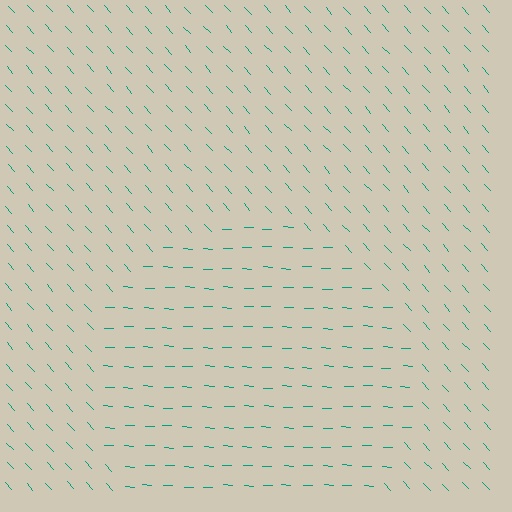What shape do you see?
I see a circle.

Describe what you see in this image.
The image is filled with small teal line segments. A circle region in the image has lines oriented differently from the surrounding lines, creating a visible texture boundary.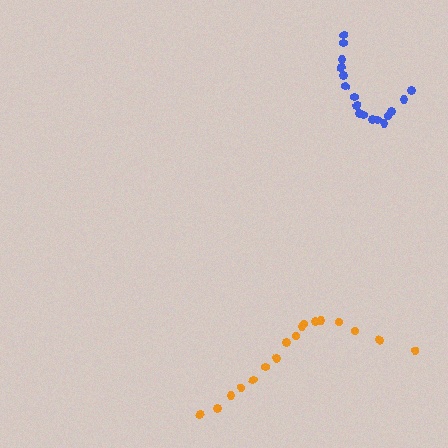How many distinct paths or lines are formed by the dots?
There are 2 distinct paths.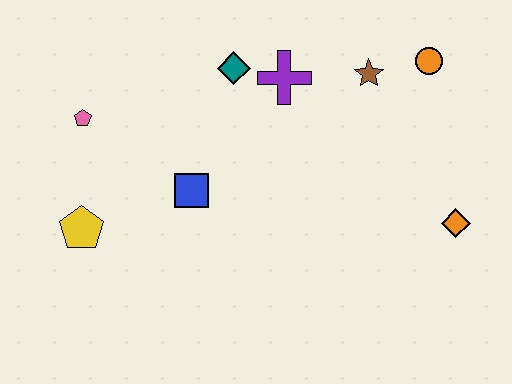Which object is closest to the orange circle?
The brown star is closest to the orange circle.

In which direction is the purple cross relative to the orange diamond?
The purple cross is to the left of the orange diamond.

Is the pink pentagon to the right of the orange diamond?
No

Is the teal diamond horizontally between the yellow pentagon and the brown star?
Yes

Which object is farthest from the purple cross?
The yellow pentagon is farthest from the purple cross.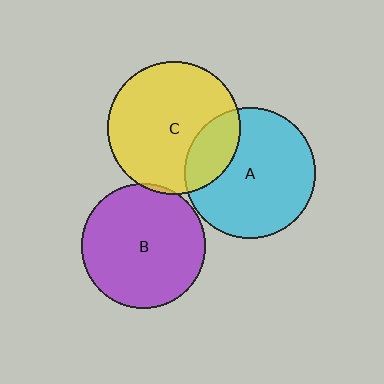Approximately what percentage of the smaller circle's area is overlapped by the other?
Approximately 5%.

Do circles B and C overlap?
Yes.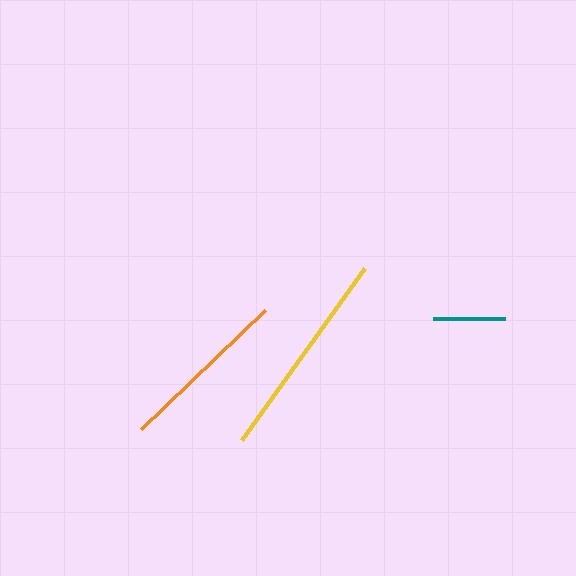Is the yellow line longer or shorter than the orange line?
The yellow line is longer than the orange line.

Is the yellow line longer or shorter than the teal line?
The yellow line is longer than the teal line.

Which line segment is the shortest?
The teal line is the shortest at approximately 72 pixels.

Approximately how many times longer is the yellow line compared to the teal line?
The yellow line is approximately 2.9 times the length of the teal line.